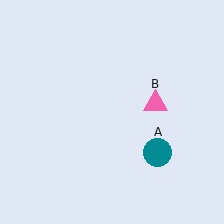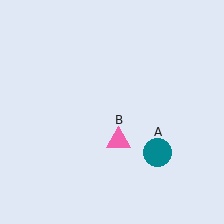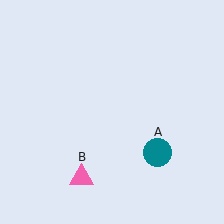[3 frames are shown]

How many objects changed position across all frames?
1 object changed position: pink triangle (object B).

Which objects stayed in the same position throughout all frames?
Teal circle (object A) remained stationary.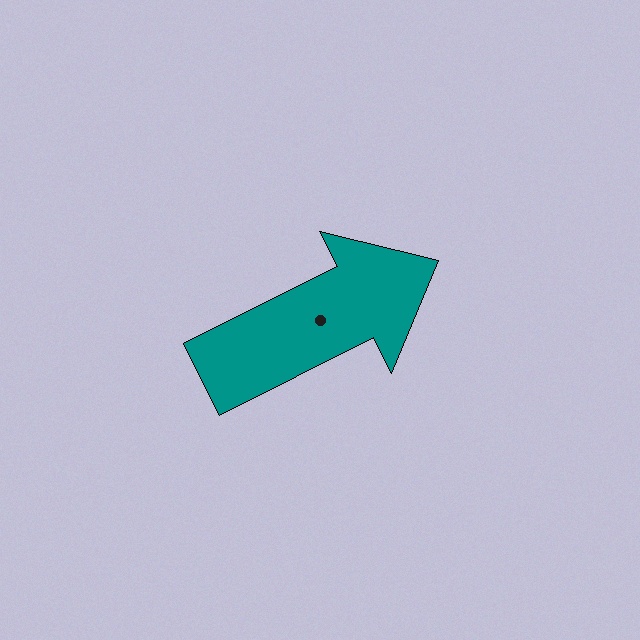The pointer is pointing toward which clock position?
Roughly 2 o'clock.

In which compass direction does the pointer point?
Northeast.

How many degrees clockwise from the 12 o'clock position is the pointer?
Approximately 63 degrees.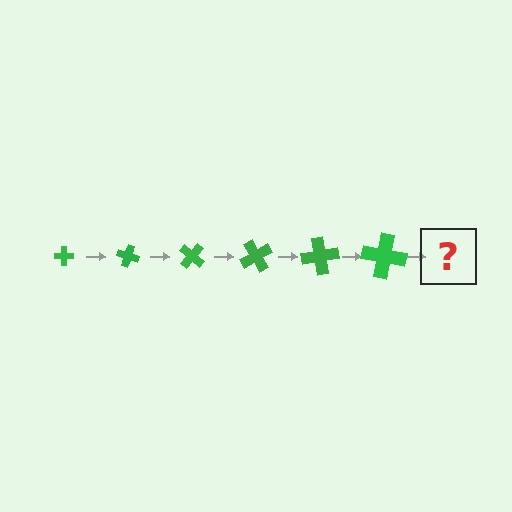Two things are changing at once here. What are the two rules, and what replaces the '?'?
The two rules are that the cross grows larger each step and it rotates 20 degrees each step. The '?' should be a cross, larger than the previous one and rotated 120 degrees from the start.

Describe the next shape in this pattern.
It should be a cross, larger than the previous one and rotated 120 degrees from the start.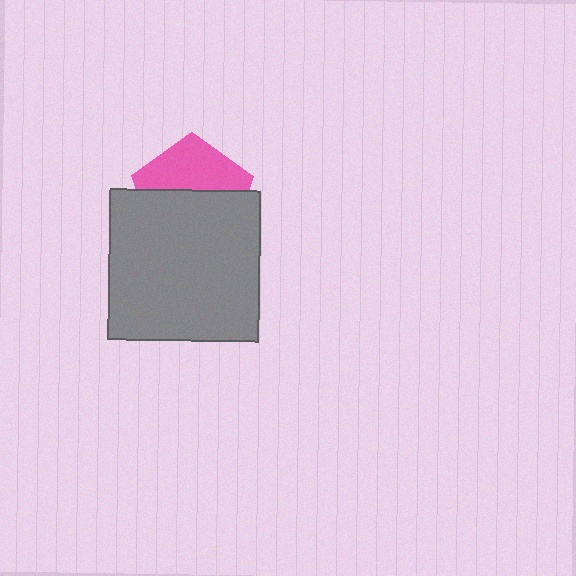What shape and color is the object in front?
The object in front is a gray square.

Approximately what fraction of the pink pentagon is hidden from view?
Roughly 56% of the pink pentagon is hidden behind the gray square.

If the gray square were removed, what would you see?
You would see the complete pink pentagon.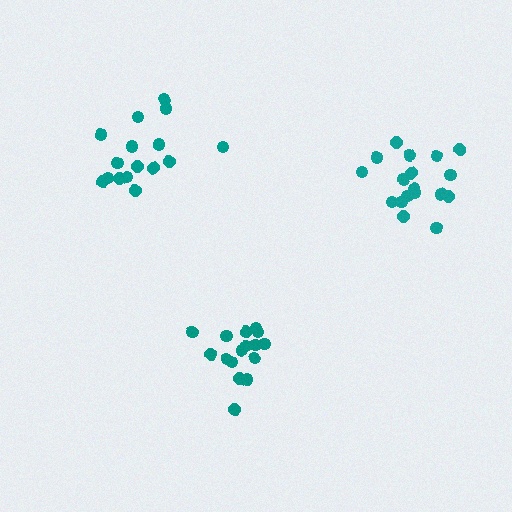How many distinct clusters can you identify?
There are 3 distinct clusters.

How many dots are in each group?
Group 1: 16 dots, Group 2: 16 dots, Group 3: 18 dots (50 total).